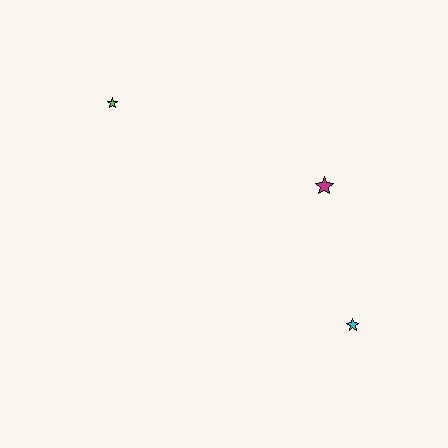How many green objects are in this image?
There are no green objects.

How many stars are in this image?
There are 3 stars.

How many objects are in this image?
There are 3 objects.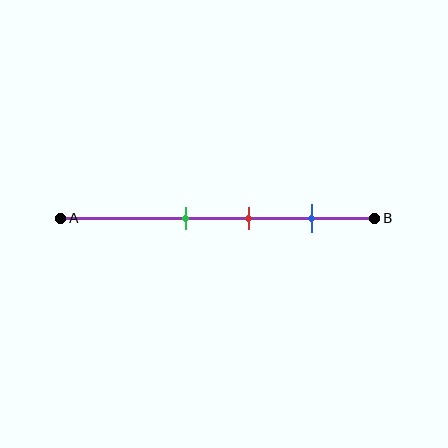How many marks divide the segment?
There are 3 marks dividing the segment.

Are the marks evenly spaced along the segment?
Yes, the marks are approximately evenly spaced.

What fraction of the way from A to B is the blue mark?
The blue mark is approximately 80% (0.8) of the way from A to B.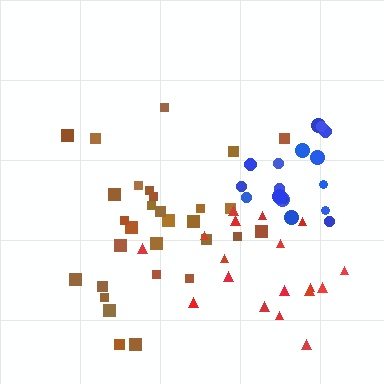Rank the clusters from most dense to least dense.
blue, brown, red.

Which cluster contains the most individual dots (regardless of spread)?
Brown (31).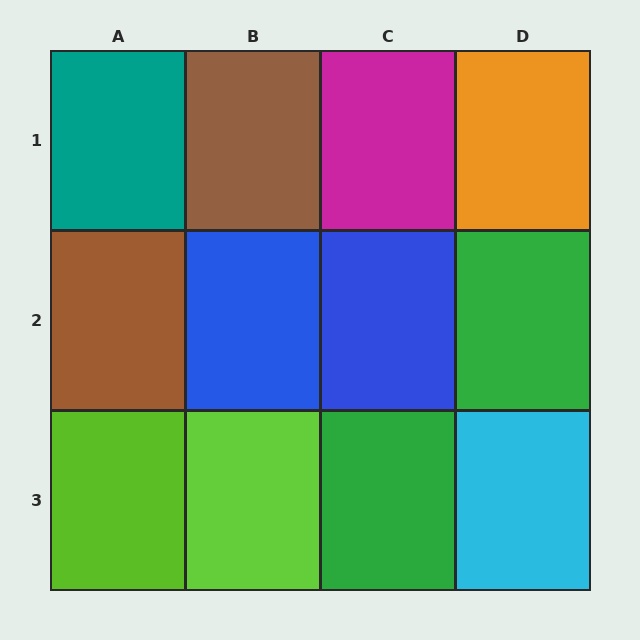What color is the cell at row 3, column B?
Lime.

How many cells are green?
2 cells are green.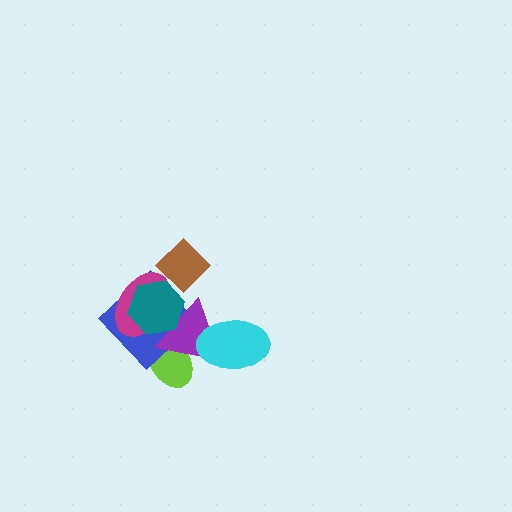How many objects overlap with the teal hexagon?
4 objects overlap with the teal hexagon.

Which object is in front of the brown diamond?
The teal hexagon is in front of the brown diamond.